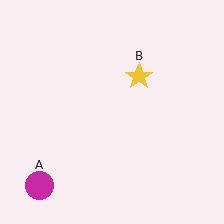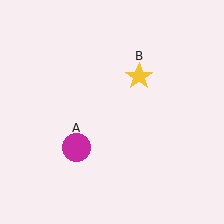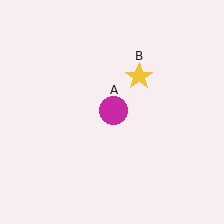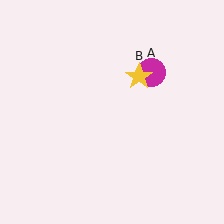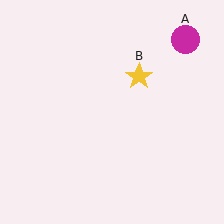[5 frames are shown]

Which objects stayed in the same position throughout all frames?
Yellow star (object B) remained stationary.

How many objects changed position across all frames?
1 object changed position: magenta circle (object A).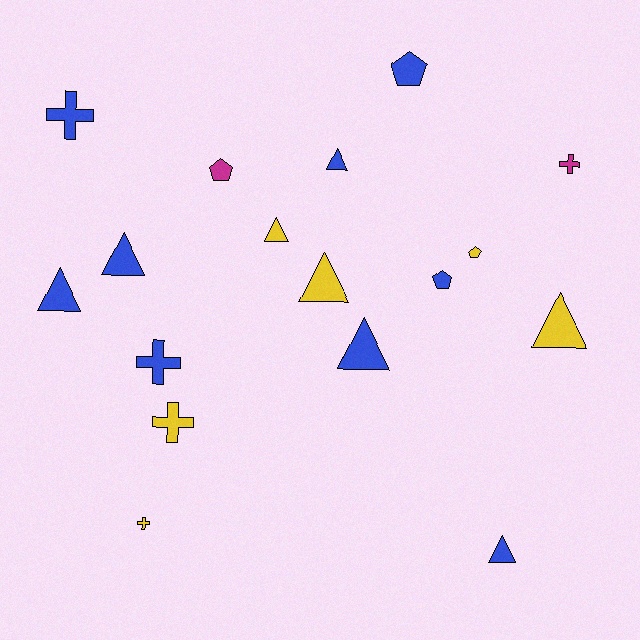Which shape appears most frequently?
Triangle, with 8 objects.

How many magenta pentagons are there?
There is 1 magenta pentagon.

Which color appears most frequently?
Blue, with 9 objects.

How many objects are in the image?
There are 17 objects.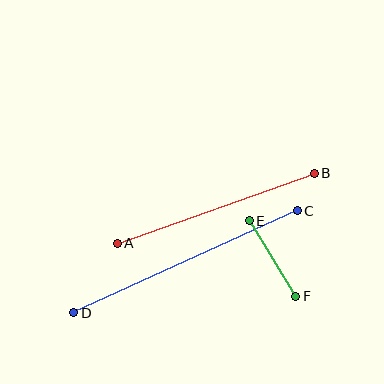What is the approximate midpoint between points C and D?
The midpoint is at approximately (185, 262) pixels.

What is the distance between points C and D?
The distance is approximately 246 pixels.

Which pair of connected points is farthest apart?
Points C and D are farthest apart.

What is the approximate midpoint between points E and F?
The midpoint is at approximately (272, 259) pixels.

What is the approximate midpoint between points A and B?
The midpoint is at approximately (216, 208) pixels.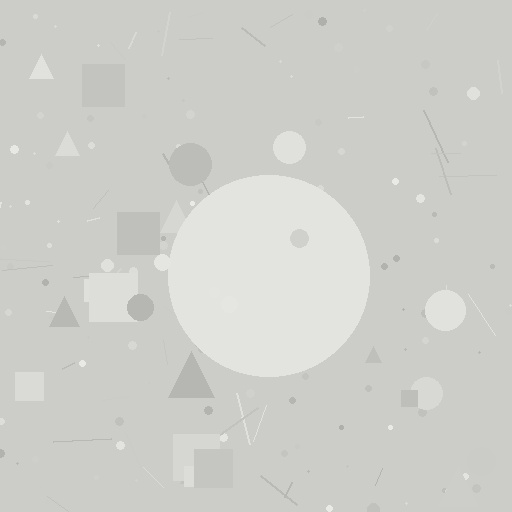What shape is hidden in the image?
A circle is hidden in the image.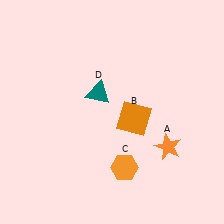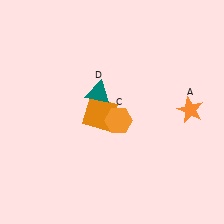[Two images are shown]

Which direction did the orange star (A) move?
The orange star (A) moved up.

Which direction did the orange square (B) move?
The orange square (B) moved left.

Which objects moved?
The objects that moved are: the orange star (A), the orange square (B), the orange hexagon (C).